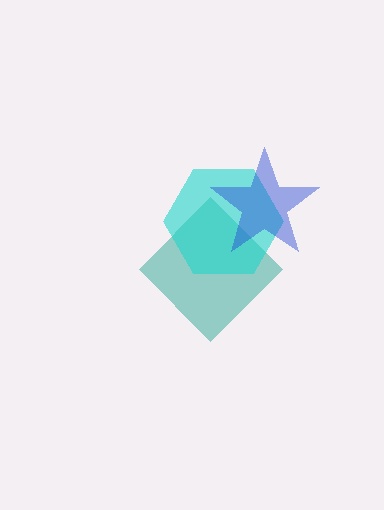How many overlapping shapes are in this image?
There are 3 overlapping shapes in the image.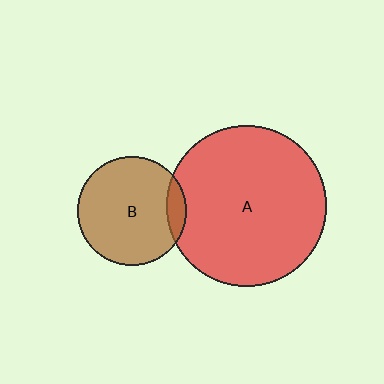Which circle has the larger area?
Circle A (red).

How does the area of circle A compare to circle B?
Approximately 2.2 times.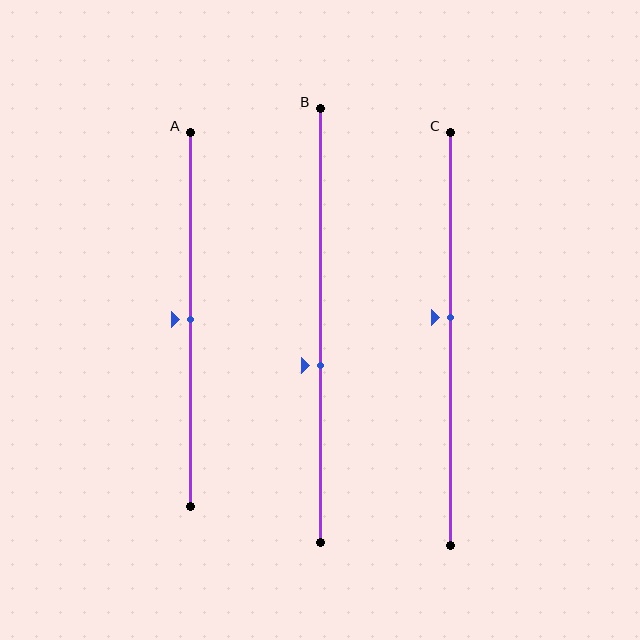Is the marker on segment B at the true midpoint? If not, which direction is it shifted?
No, the marker on segment B is shifted downward by about 9% of the segment length.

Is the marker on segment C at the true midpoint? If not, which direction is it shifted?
No, the marker on segment C is shifted upward by about 5% of the segment length.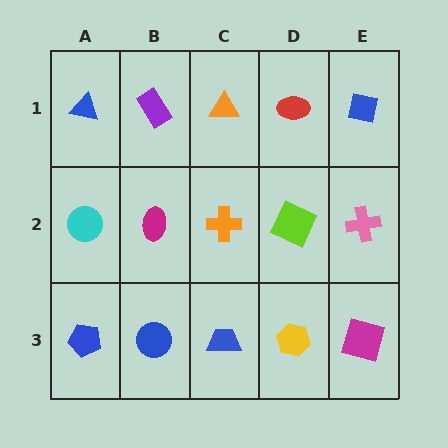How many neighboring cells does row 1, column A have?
2.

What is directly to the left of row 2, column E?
A lime square.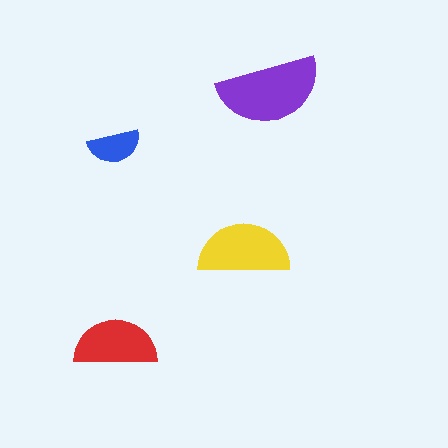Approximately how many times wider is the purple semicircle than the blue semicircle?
About 2 times wider.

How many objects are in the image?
There are 4 objects in the image.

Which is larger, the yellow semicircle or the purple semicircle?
The purple one.